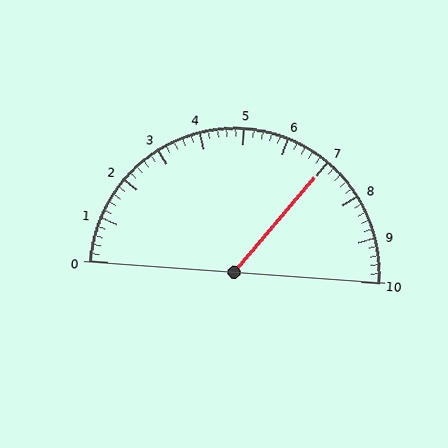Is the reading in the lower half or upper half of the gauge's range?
The reading is in the upper half of the range (0 to 10).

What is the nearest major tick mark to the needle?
The nearest major tick mark is 7.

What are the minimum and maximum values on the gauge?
The gauge ranges from 0 to 10.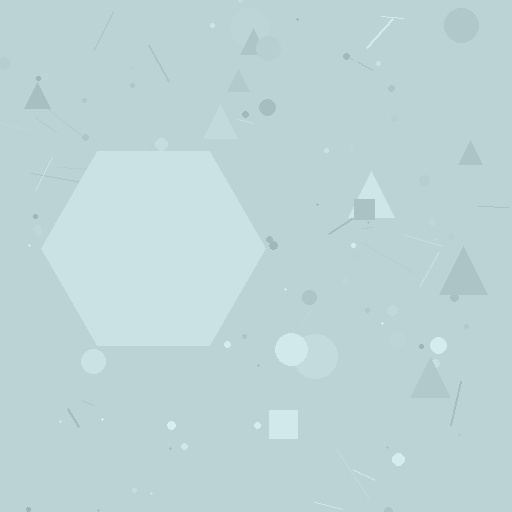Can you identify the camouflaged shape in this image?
The camouflaged shape is a hexagon.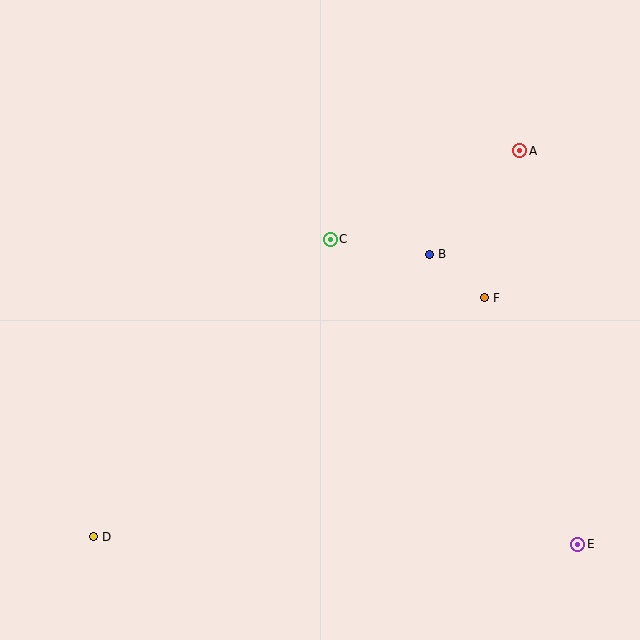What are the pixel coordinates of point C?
Point C is at (330, 239).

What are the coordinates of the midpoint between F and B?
The midpoint between F and B is at (457, 276).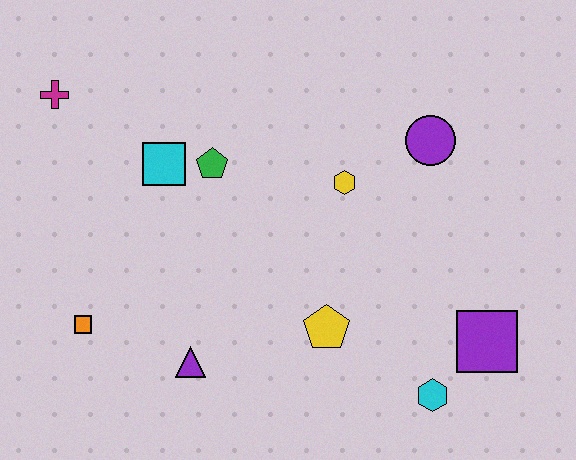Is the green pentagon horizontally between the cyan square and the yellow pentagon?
Yes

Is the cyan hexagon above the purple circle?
No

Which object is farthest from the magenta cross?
The purple square is farthest from the magenta cross.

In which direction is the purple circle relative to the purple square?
The purple circle is above the purple square.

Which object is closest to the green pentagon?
The cyan square is closest to the green pentagon.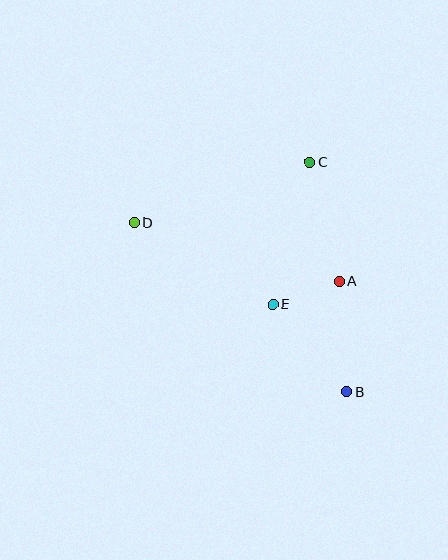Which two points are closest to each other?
Points A and E are closest to each other.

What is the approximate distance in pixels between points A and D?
The distance between A and D is approximately 213 pixels.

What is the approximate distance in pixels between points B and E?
The distance between B and E is approximately 114 pixels.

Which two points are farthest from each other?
Points B and D are farthest from each other.